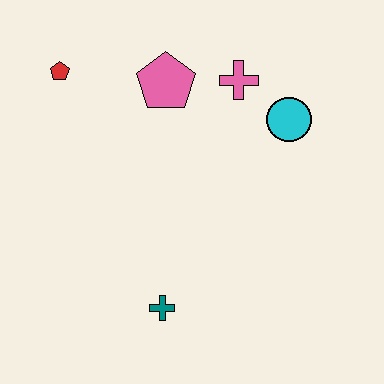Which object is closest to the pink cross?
The cyan circle is closest to the pink cross.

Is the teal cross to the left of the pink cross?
Yes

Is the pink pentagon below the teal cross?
No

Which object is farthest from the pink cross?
The teal cross is farthest from the pink cross.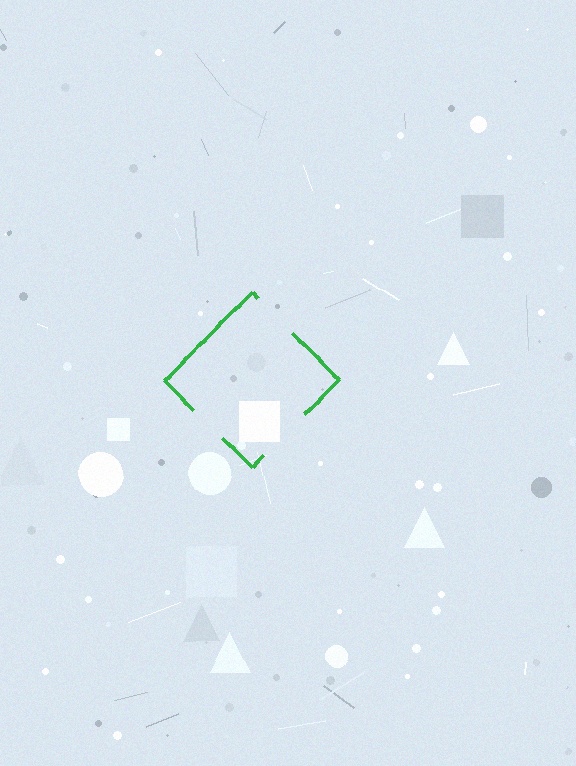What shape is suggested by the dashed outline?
The dashed outline suggests a diamond.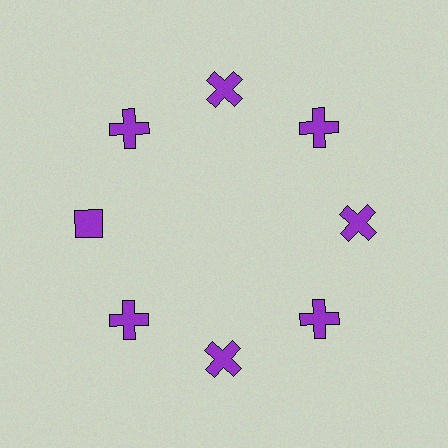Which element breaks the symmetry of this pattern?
The purple diamond at roughly the 9 o'clock position breaks the symmetry. All other shapes are purple crosses.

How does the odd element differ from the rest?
It has a different shape: diamond instead of cross.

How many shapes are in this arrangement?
There are 8 shapes arranged in a ring pattern.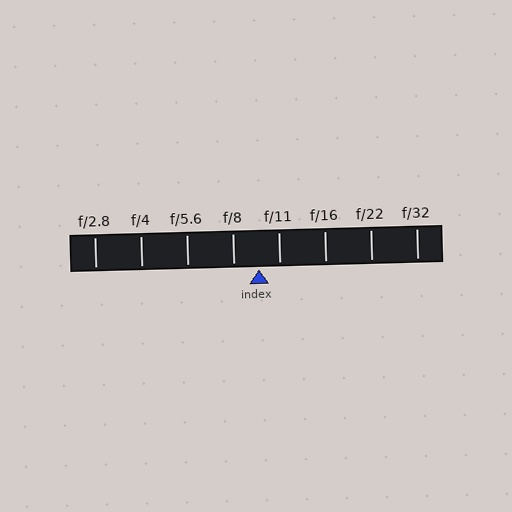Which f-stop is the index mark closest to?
The index mark is closest to f/11.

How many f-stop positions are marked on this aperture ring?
There are 8 f-stop positions marked.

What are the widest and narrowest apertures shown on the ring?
The widest aperture shown is f/2.8 and the narrowest is f/32.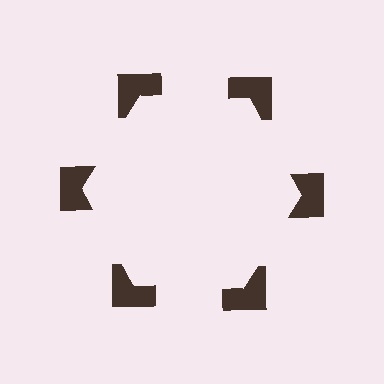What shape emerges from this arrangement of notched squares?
An illusory hexagon — its edges are inferred from the aligned wedge cuts in the notched squares, not physically drawn.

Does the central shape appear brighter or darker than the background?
It typically appears slightly brighter than the background, even though no actual brightness change is drawn.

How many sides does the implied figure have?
6 sides.